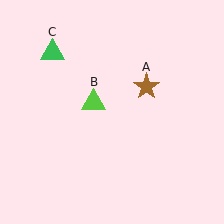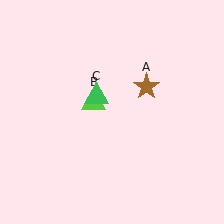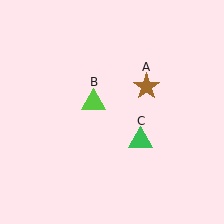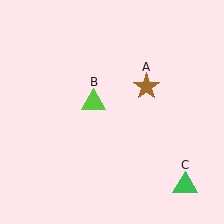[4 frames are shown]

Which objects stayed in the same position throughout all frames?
Brown star (object A) and lime triangle (object B) remained stationary.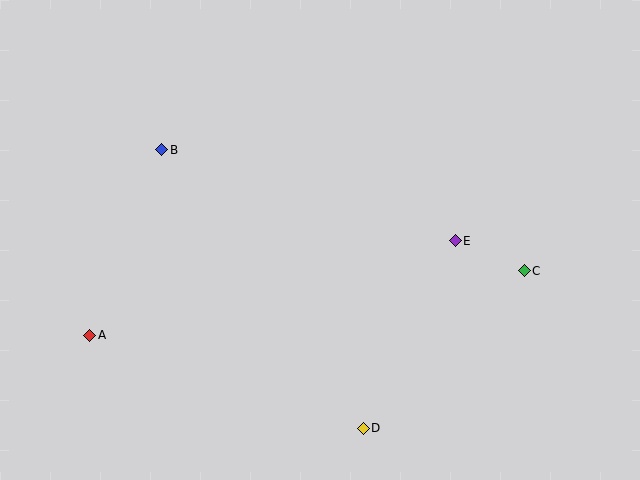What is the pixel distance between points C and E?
The distance between C and E is 75 pixels.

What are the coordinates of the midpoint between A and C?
The midpoint between A and C is at (307, 303).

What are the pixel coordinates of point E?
Point E is at (455, 241).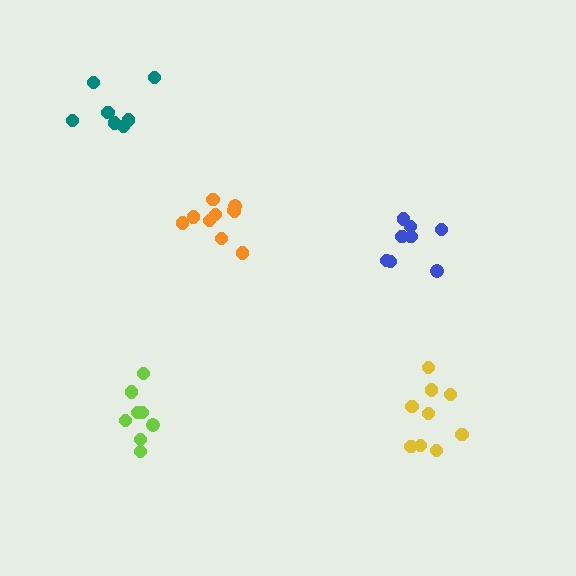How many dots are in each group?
Group 1: 10 dots, Group 2: 8 dots, Group 3: 7 dots, Group 4: 9 dots, Group 5: 8 dots (42 total).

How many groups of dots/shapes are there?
There are 5 groups.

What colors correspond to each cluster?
The clusters are colored: orange, lime, teal, yellow, blue.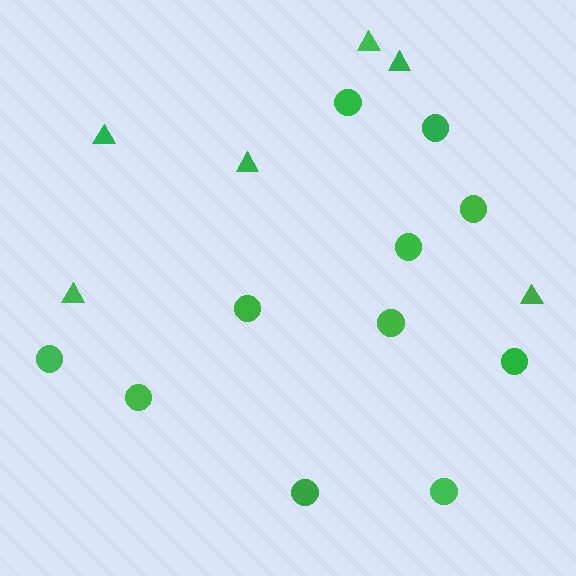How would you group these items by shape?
There are 2 groups: one group of triangles (6) and one group of circles (11).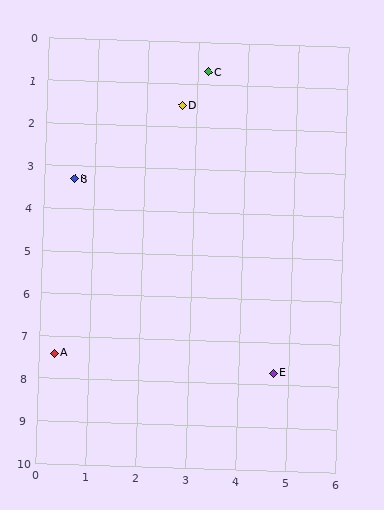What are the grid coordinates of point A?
Point A is at approximately (0.3, 7.4).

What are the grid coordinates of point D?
Point D is at approximately (2.7, 1.5).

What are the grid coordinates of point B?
Point B is at approximately (0.6, 3.3).